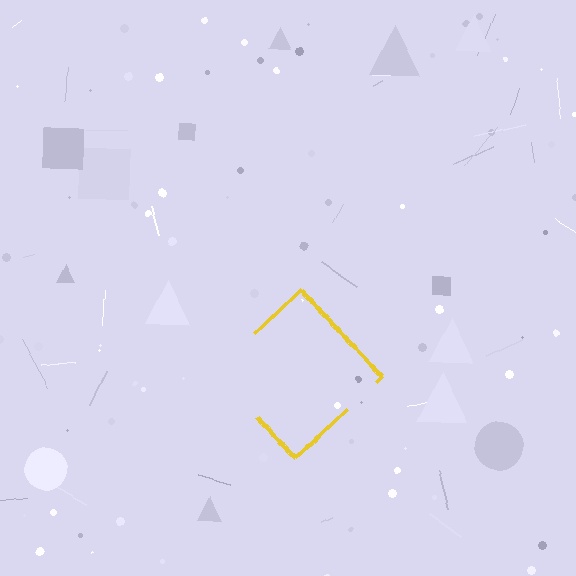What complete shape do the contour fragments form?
The contour fragments form a diamond.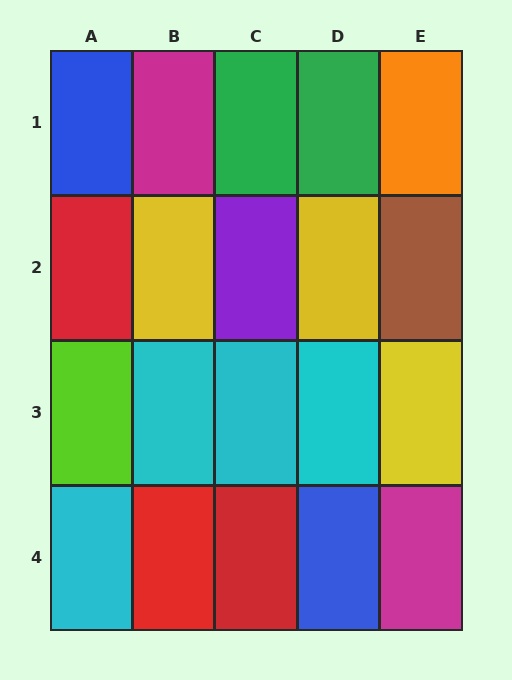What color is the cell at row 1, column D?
Green.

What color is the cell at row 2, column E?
Brown.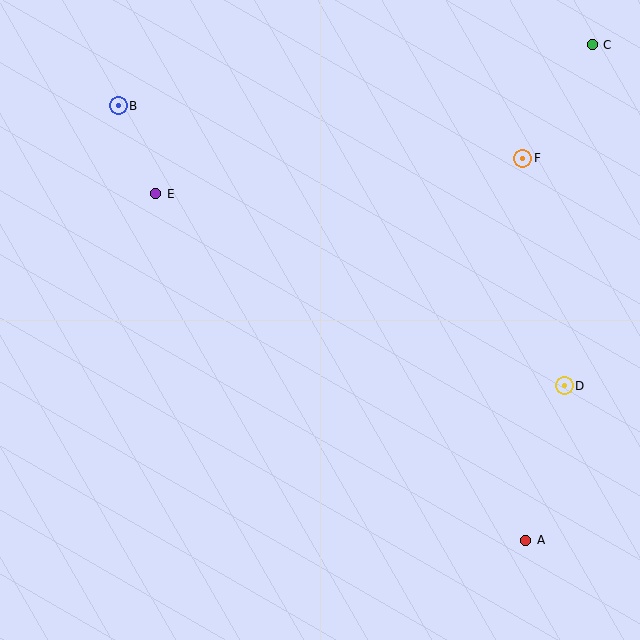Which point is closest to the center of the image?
Point E at (156, 194) is closest to the center.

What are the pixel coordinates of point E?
Point E is at (156, 194).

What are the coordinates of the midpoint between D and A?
The midpoint between D and A is at (545, 463).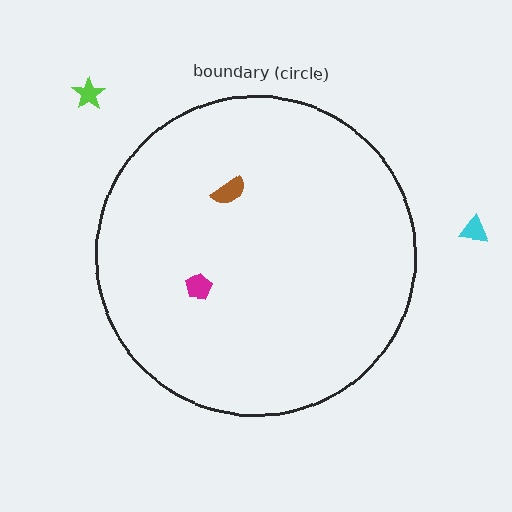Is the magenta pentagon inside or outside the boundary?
Inside.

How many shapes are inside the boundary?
2 inside, 2 outside.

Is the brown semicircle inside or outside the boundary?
Inside.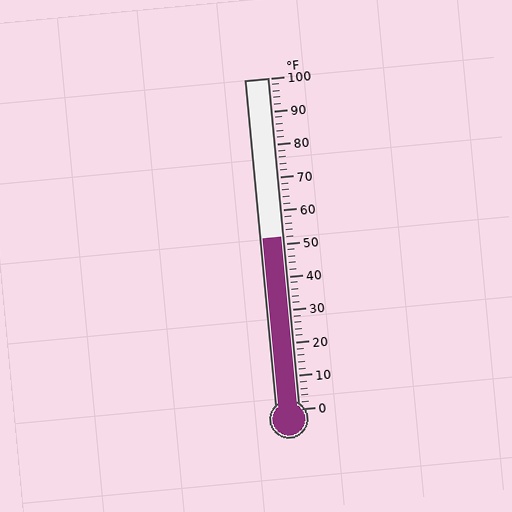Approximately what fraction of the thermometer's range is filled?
The thermometer is filled to approximately 50% of its range.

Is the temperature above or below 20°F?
The temperature is above 20°F.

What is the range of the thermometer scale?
The thermometer scale ranges from 0°F to 100°F.